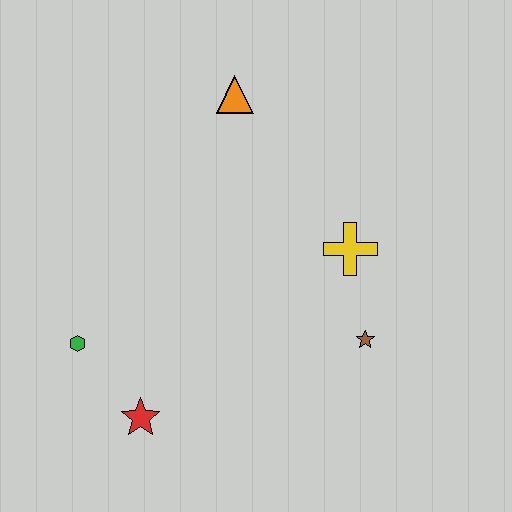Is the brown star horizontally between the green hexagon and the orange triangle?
No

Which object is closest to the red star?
The green hexagon is closest to the red star.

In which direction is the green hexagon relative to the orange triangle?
The green hexagon is below the orange triangle.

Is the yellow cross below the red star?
No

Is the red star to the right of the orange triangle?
No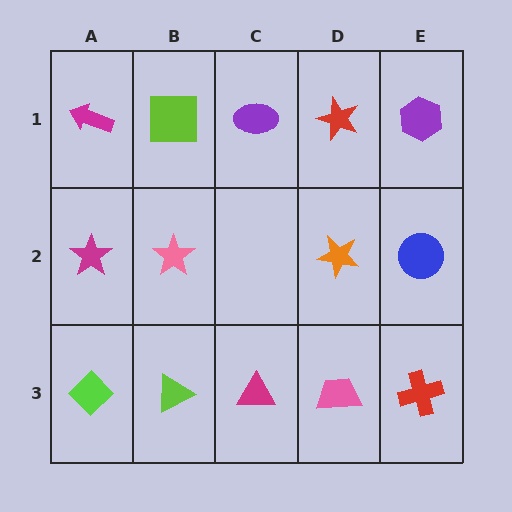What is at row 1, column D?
A red star.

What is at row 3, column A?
A lime diamond.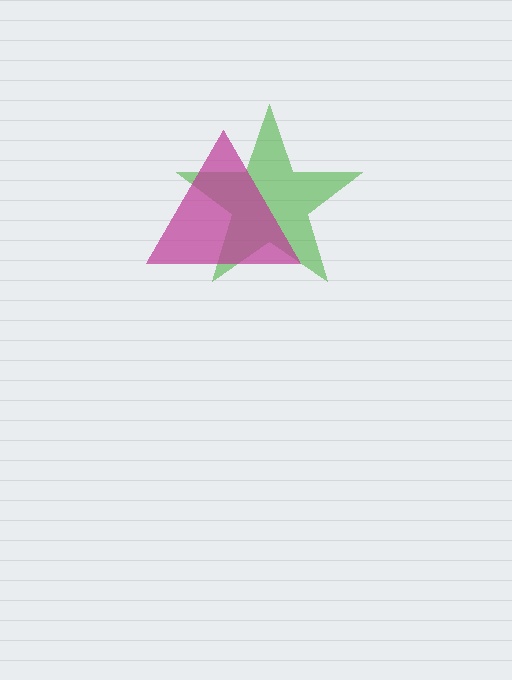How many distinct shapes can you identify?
There are 2 distinct shapes: a green star, a magenta triangle.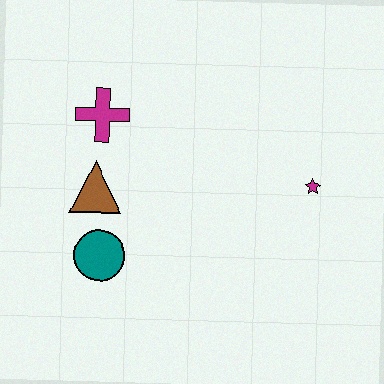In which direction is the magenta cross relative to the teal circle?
The magenta cross is above the teal circle.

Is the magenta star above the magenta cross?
No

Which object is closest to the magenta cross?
The brown triangle is closest to the magenta cross.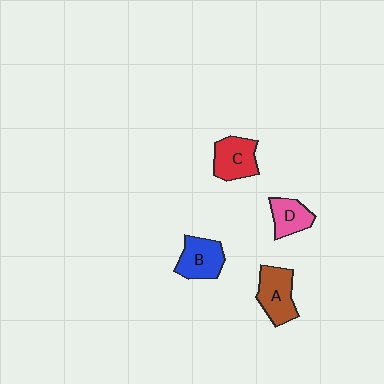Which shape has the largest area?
Shape A (brown).